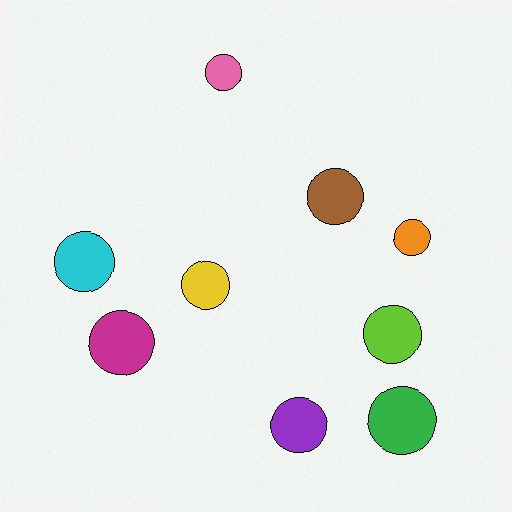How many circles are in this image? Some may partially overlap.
There are 9 circles.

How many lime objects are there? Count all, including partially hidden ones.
There is 1 lime object.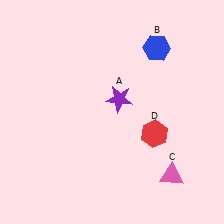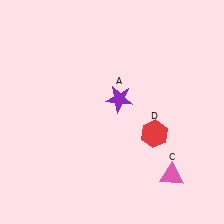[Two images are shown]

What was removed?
The blue hexagon (B) was removed in Image 2.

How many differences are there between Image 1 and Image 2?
There is 1 difference between the two images.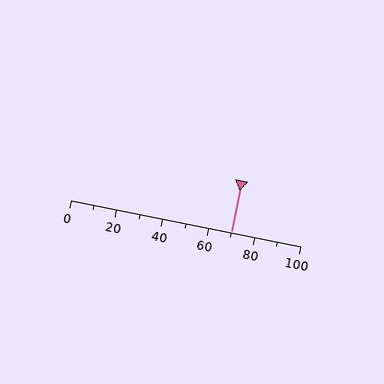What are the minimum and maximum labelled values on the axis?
The axis runs from 0 to 100.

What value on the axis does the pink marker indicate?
The marker indicates approximately 70.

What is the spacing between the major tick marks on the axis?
The major ticks are spaced 20 apart.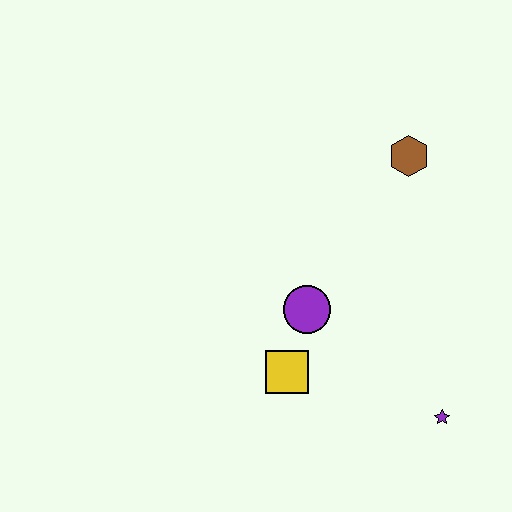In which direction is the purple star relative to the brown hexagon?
The purple star is below the brown hexagon.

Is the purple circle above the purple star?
Yes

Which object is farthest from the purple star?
The brown hexagon is farthest from the purple star.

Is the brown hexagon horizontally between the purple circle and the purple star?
Yes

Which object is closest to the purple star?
The yellow square is closest to the purple star.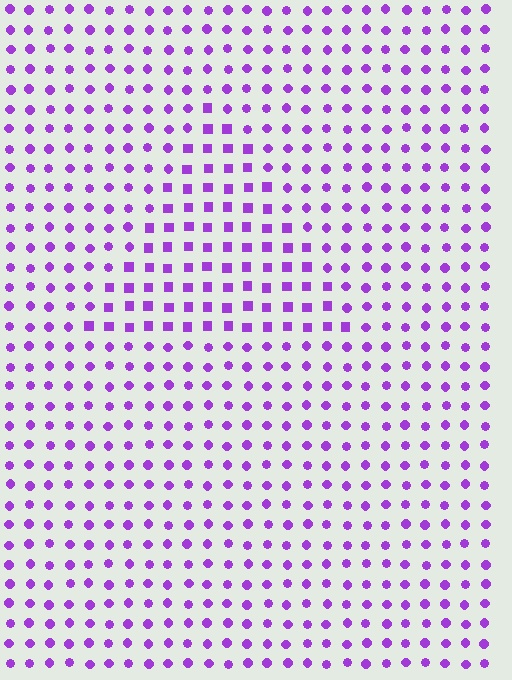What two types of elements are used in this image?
The image uses squares inside the triangle region and circles outside it.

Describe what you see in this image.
The image is filled with small purple elements arranged in a uniform grid. A triangle-shaped region contains squares, while the surrounding area contains circles. The boundary is defined purely by the change in element shape.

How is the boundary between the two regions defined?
The boundary is defined by a change in element shape: squares inside vs. circles outside. All elements share the same color and spacing.